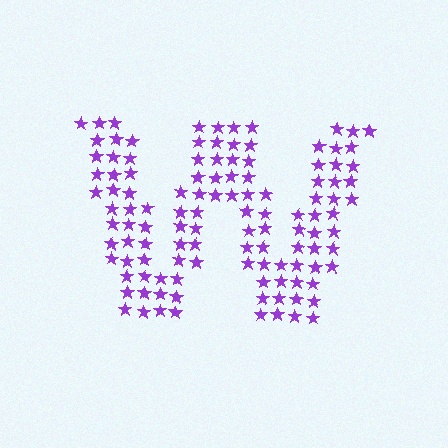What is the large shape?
The large shape is the letter W.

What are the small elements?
The small elements are stars.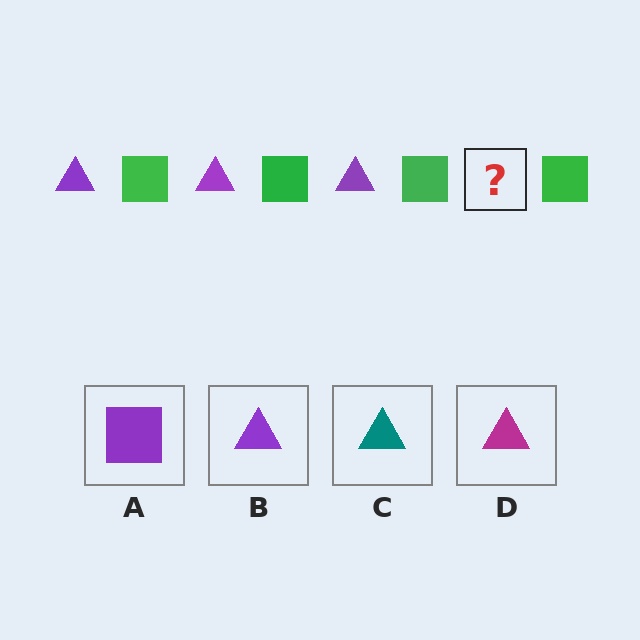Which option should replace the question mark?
Option B.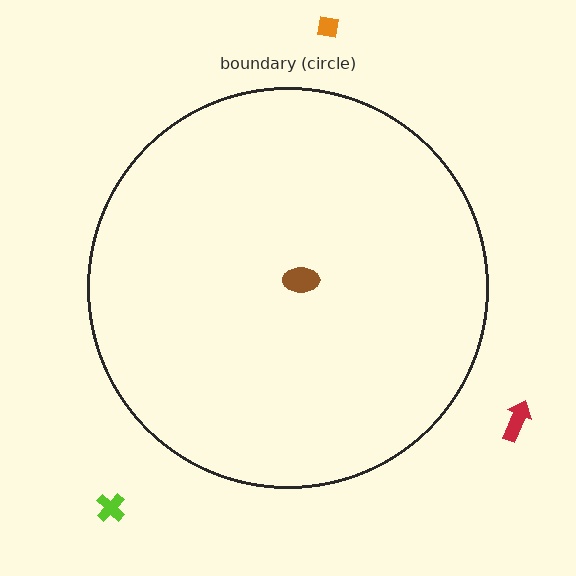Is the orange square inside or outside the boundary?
Outside.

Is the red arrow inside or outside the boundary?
Outside.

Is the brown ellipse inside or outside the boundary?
Inside.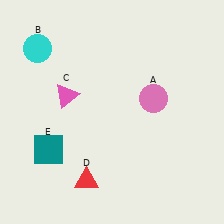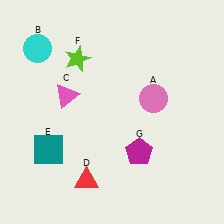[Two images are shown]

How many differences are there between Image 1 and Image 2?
There are 2 differences between the two images.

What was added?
A lime star (F), a magenta pentagon (G) were added in Image 2.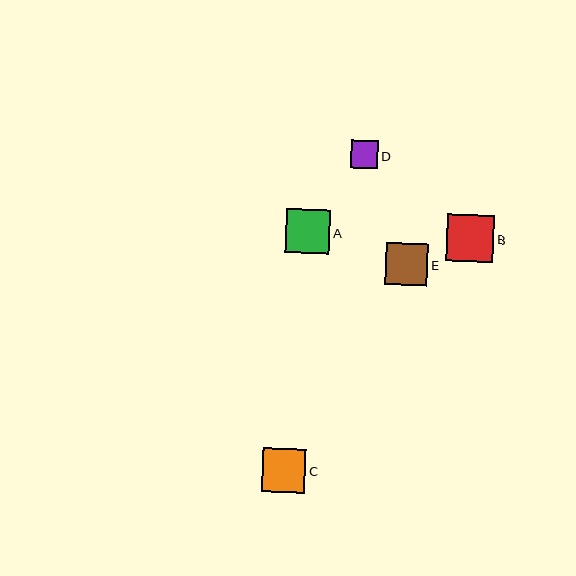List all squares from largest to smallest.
From largest to smallest: B, A, C, E, D.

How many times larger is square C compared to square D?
Square C is approximately 1.6 times the size of square D.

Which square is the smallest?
Square D is the smallest with a size of approximately 28 pixels.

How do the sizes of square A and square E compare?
Square A and square E are approximately the same size.